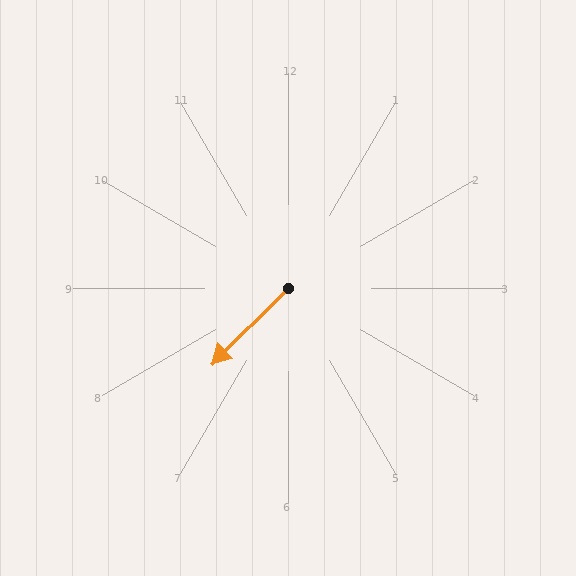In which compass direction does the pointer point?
Southwest.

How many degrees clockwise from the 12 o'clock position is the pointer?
Approximately 225 degrees.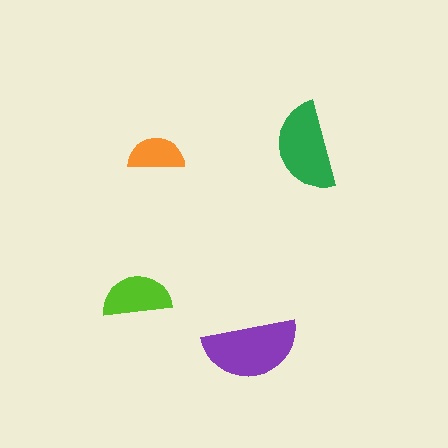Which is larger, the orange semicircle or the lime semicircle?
The lime one.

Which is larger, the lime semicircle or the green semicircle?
The green one.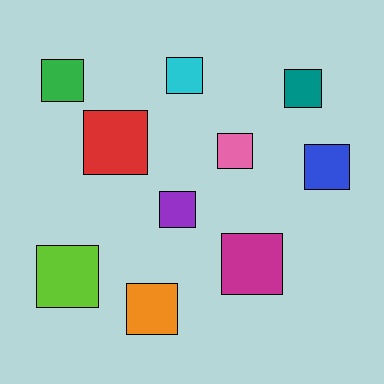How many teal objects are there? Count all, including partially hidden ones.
There is 1 teal object.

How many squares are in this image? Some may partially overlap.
There are 10 squares.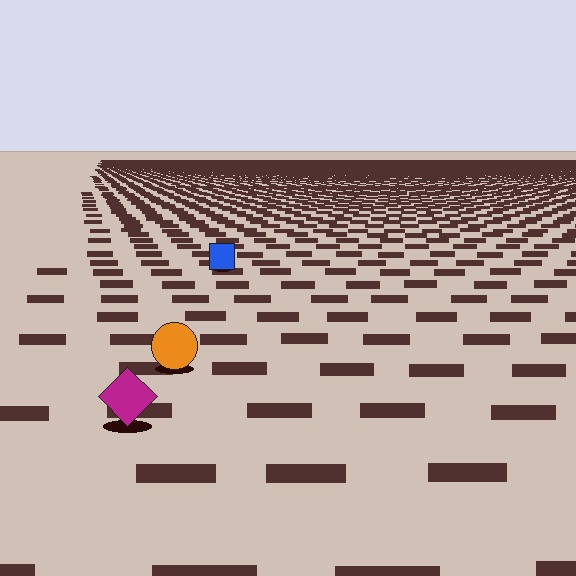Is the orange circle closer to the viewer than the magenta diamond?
No. The magenta diamond is closer — you can tell from the texture gradient: the ground texture is coarser near it.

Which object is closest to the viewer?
The magenta diamond is closest. The texture marks near it are larger and more spread out.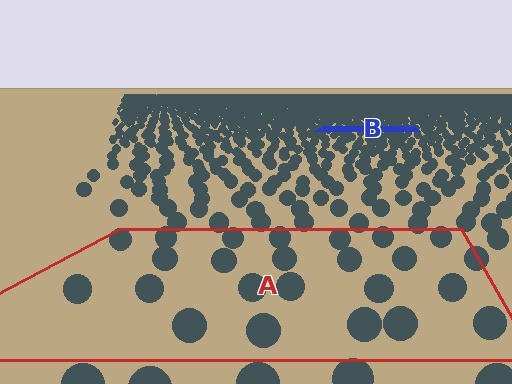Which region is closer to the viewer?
Region A is closer. The texture elements there are larger and more spread out.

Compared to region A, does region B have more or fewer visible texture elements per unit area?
Region B has more texture elements per unit area — they are packed more densely because it is farther away.